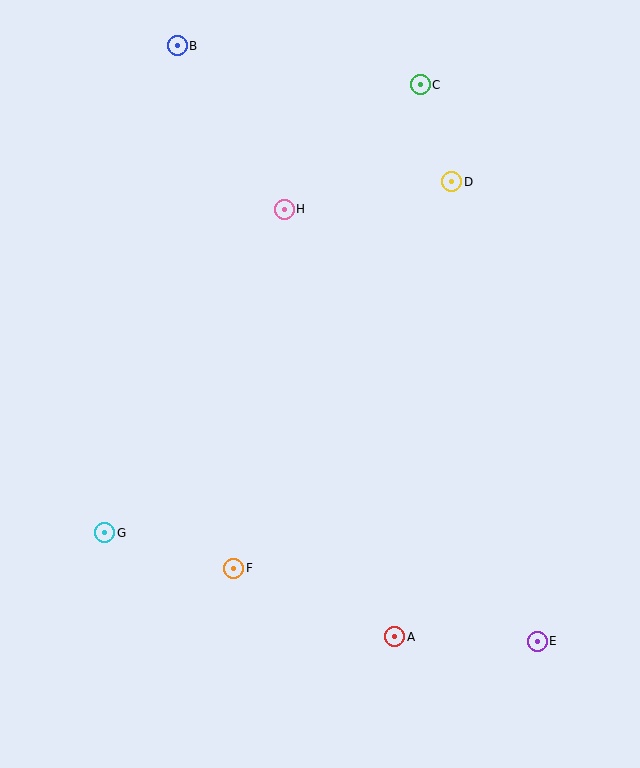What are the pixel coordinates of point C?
Point C is at (420, 85).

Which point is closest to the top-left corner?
Point B is closest to the top-left corner.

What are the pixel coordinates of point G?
Point G is at (105, 533).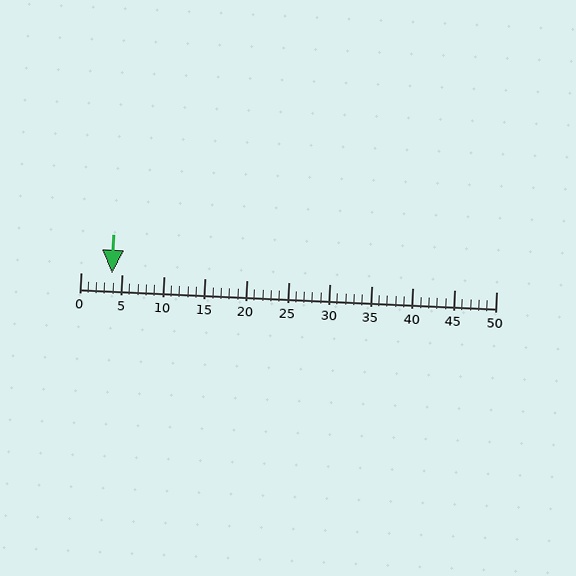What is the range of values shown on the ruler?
The ruler shows values from 0 to 50.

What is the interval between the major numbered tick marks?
The major tick marks are spaced 5 units apart.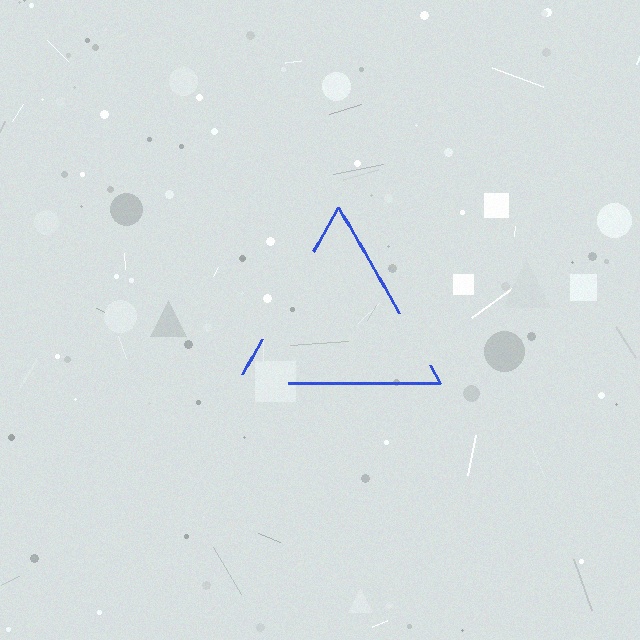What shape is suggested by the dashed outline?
The dashed outline suggests a triangle.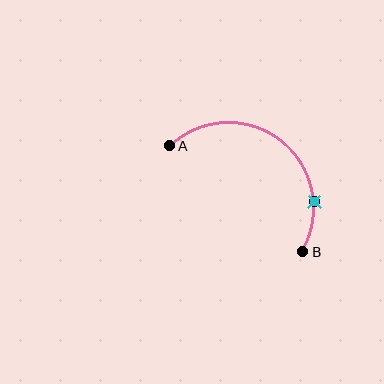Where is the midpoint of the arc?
The arc midpoint is the point on the curve farthest from the straight line joining A and B. It sits above and to the right of that line.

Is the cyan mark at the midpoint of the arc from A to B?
No. The cyan mark lies on the arc but is closer to endpoint B. The arc midpoint would be at the point on the curve equidistant along the arc from both A and B.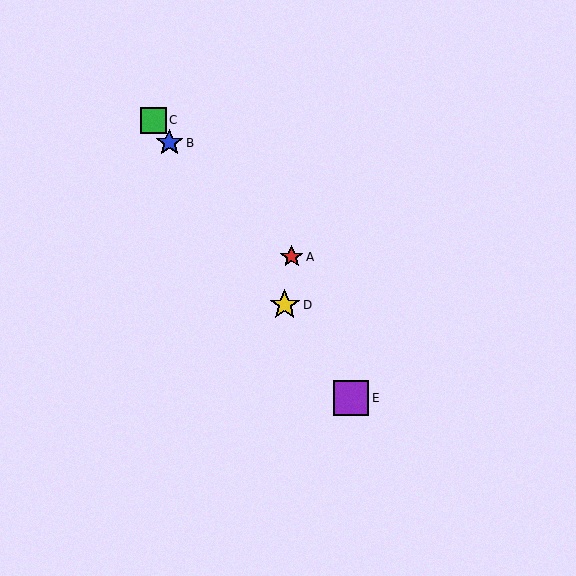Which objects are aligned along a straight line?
Objects B, C, D, E are aligned along a straight line.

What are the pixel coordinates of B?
Object B is at (169, 143).